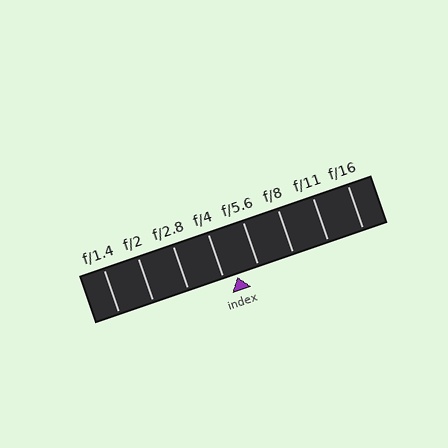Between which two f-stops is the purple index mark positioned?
The index mark is between f/4 and f/5.6.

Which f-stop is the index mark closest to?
The index mark is closest to f/4.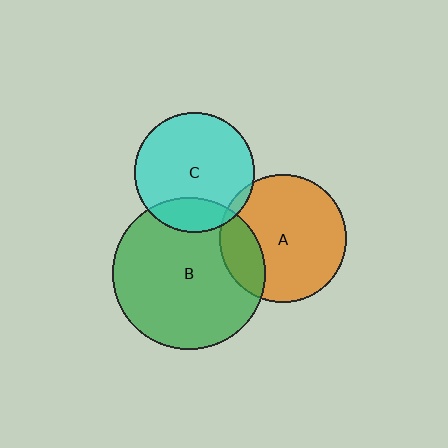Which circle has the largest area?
Circle B (green).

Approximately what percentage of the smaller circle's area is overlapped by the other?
Approximately 20%.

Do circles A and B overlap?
Yes.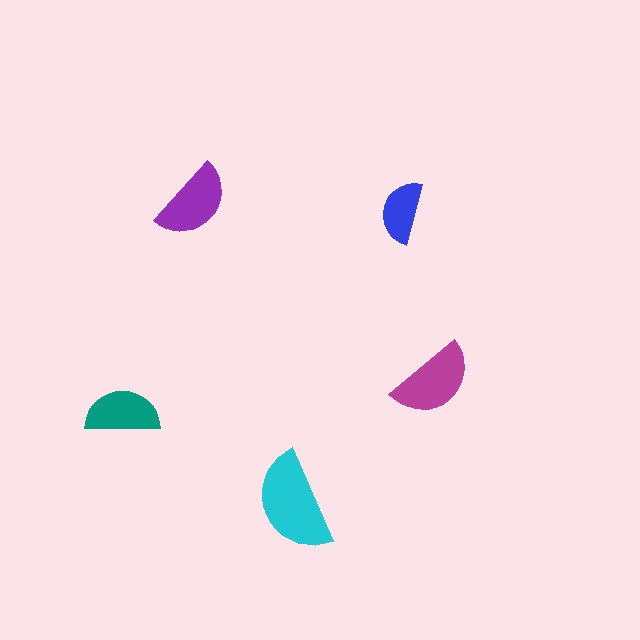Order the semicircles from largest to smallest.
the cyan one, the magenta one, the purple one, the teal one, the blue one.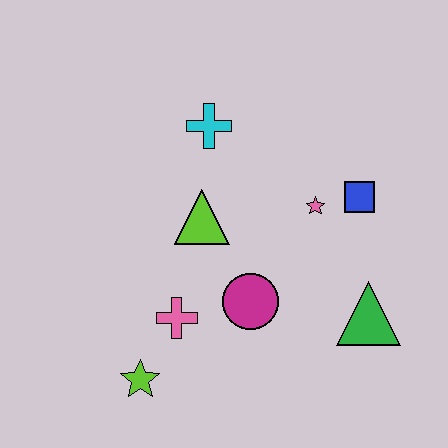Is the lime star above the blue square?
No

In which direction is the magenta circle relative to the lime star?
The magenta circle is to the right of the lime star.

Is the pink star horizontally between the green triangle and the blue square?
No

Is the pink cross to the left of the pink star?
Yes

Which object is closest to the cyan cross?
The lime triangle is closest to the cyan cross.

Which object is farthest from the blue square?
The lime star is farthest from the blue square.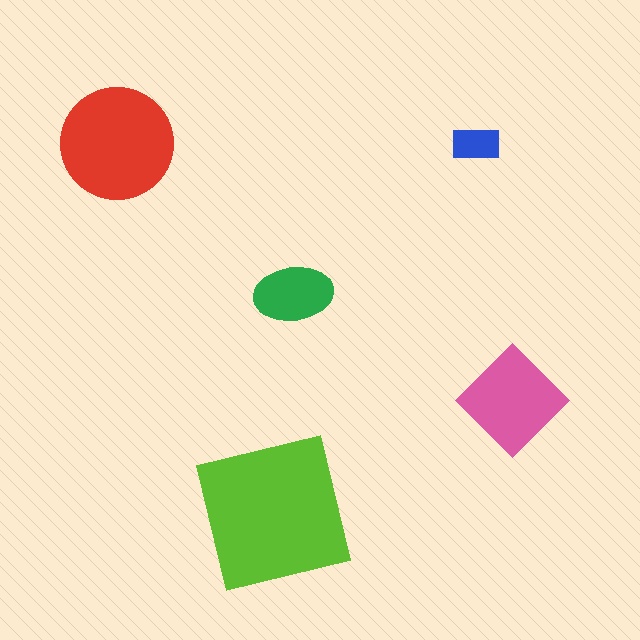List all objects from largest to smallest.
The lime square, the red circle, the pink diamond, the green ellipse, the blue rectangle.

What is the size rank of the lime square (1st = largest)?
1st.